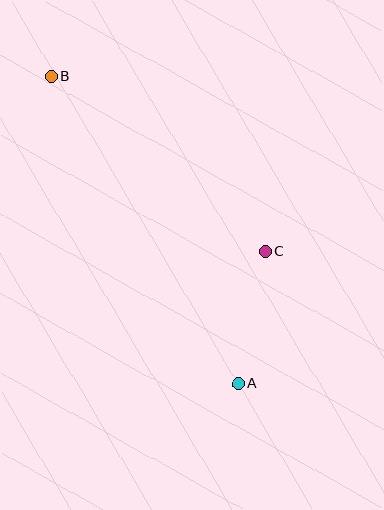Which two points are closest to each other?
Points A and C are closest to each other.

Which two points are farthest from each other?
Points A and B are farthest from each other.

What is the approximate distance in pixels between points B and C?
The distance between B and C is approximately 277 pixels.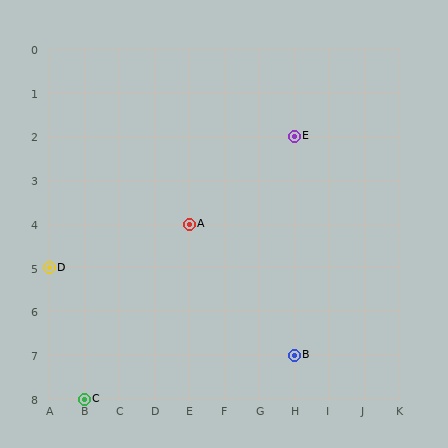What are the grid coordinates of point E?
Point E is at grid coordinates (H, 2).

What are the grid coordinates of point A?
Point A is at grid coordinates (E, 4).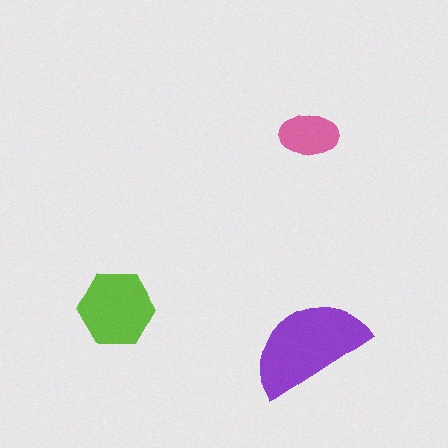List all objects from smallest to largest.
The pink ellipse, the lime hexagon, the purple semicircle.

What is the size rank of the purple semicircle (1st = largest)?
1st.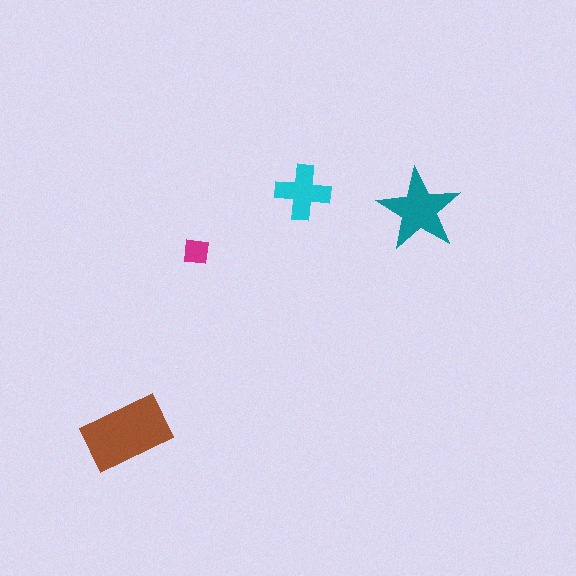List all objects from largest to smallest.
The brown rectangle, the teal star, the cyan cross, the magenta square.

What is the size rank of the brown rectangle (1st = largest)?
1st.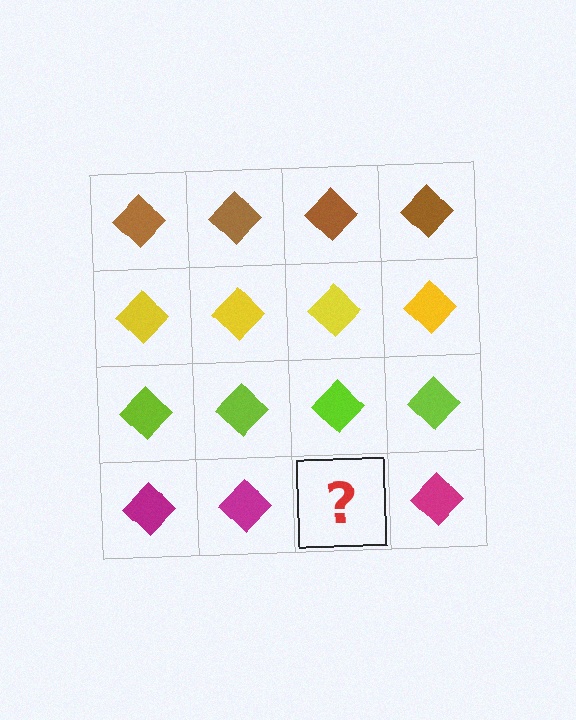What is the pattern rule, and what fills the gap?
The rule is that each row has a consistent color. The gap should be filled with a magenta diamond.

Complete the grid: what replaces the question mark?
The question mark should be replaced with a magenta diamond.